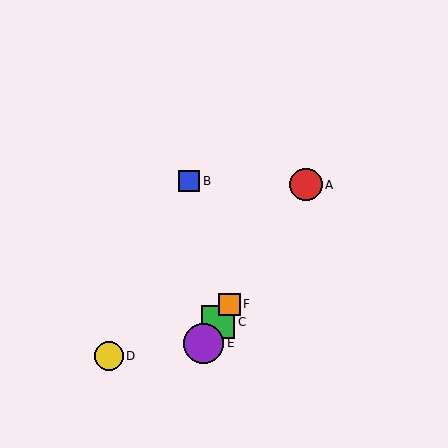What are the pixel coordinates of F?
Object F is at (229, 304).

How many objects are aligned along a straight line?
4 objects (A, C, E, F) are aligned along a straight line.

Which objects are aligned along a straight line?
Objects A, C, E, F are aligned along a straight line.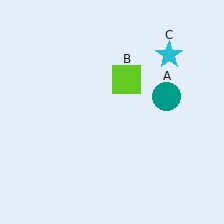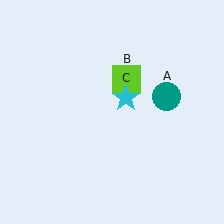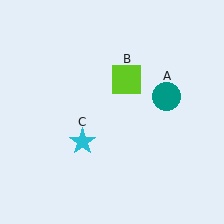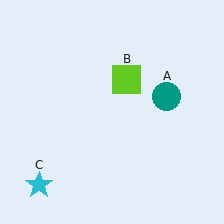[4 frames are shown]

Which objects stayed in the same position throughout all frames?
Teal circle (object A) and lime square (object B) remained stationary.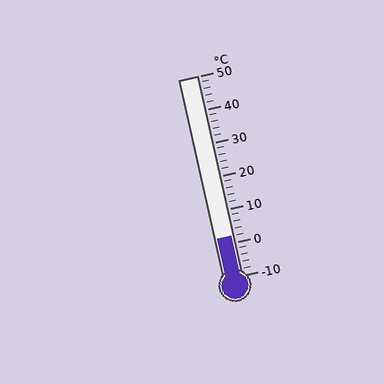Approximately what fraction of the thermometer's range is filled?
The thermometer is filled to approximately 20% of its range.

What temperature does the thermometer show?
The thermometer shows approximately 2°C.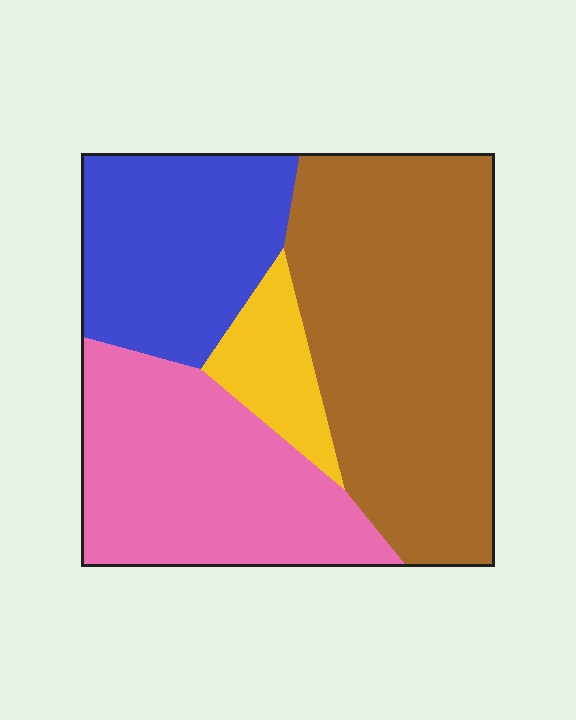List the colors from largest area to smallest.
From largest to smallest: brown, pink, blue, yellow.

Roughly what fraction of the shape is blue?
Blue takes up between a sixth and a third of the shape.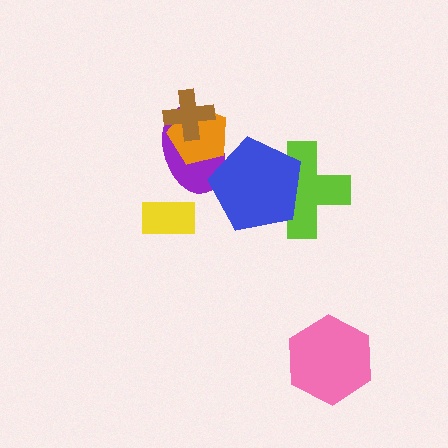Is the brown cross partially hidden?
No, no other shape covers it.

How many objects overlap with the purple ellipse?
3 objects overlap with the purple ellipse.